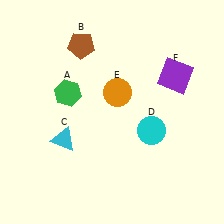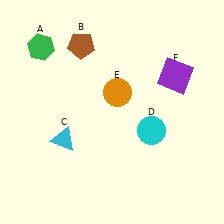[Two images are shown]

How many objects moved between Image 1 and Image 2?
1 object moved between the two images.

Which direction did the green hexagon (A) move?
The green hexagon (A) moved up.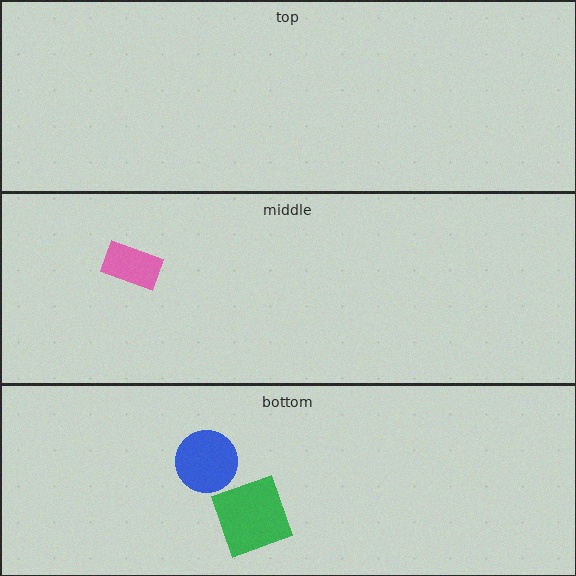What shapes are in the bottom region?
The green square, the blue circle.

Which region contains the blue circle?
The bottom region.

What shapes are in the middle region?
The pink rectangle.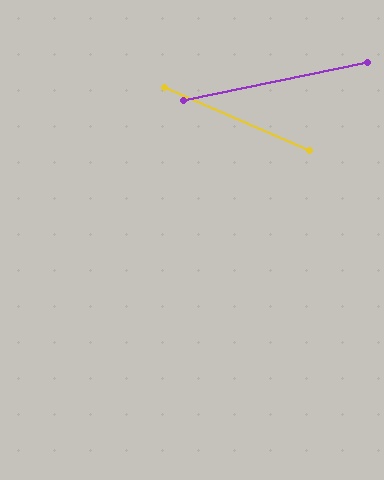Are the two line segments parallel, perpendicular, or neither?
Neither parallel nor perpendicular — they differ by about 35°.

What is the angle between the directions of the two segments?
Approximately 35 degrees.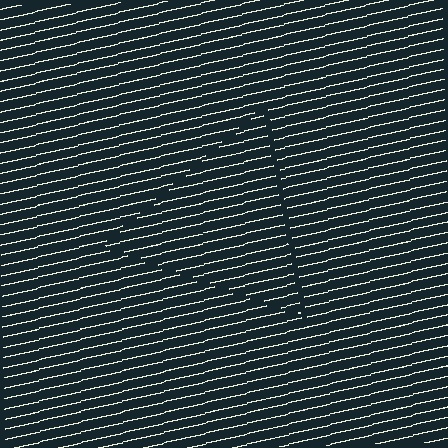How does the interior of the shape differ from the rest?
The interior of the shape contains the same grating, shifted by half a period — the contour is defined by the phase discontinuity where line-ends from the inner and outer gratings abut.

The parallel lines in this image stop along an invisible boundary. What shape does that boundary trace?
An illusory triangle. The interior of the shape contains the same grating, shifted by half a period — the contour is defined by the phase discontinuity where line-ends from the inner and outer gratings abut.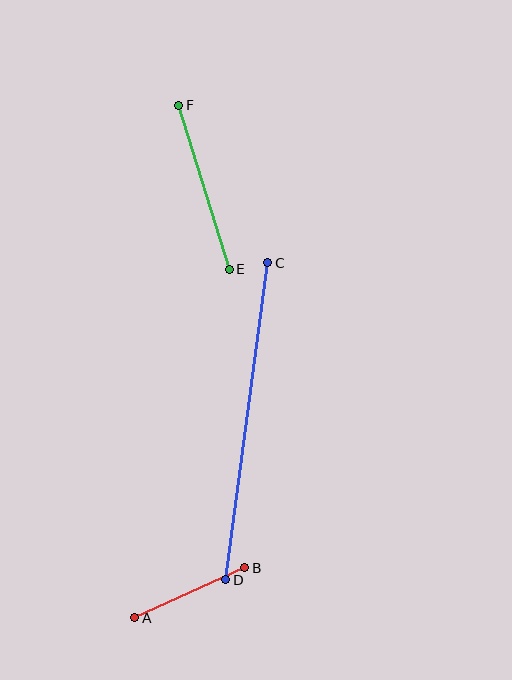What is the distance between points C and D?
The distance is approximately 320 pixels.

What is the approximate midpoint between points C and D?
The midpoint is at approximately (247, 421) pixels.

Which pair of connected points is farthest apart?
Points C and D are farthest apart.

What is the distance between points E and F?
The distance is approximately 172 pixels.